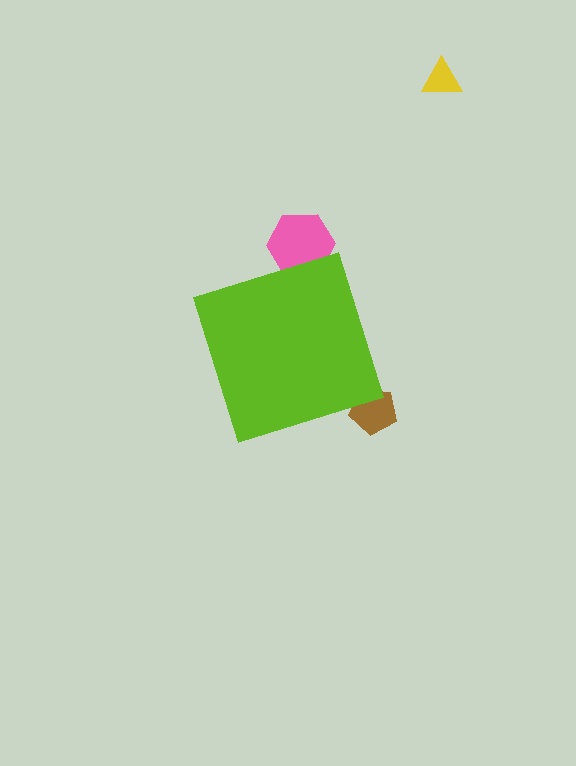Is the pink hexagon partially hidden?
Yes, the pink hexagon is partially hidden behind the lime diamond.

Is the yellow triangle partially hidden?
No, the yellow triangle is fully visible.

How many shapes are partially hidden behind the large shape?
2 shapes are partially hidden.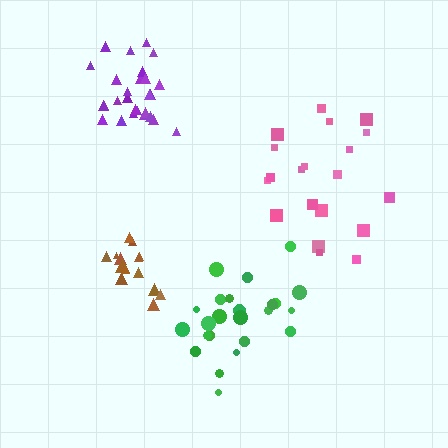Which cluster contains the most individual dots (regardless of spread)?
Purple (27).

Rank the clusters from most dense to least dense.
purple, green, brown, pink.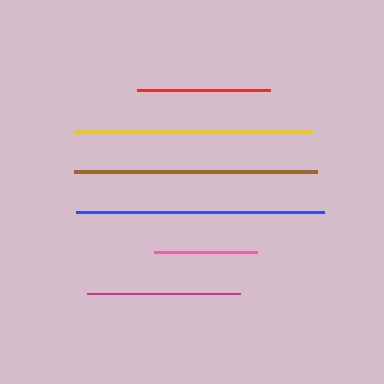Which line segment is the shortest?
The pink line is the shortest at approximately 103 pixels.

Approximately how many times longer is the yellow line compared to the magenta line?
The yellow line is approximately 1.6 times the length of the magenta line.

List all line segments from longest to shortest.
From longest to shortest: blue, brown, yellow, magenta, red, pink.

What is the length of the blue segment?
The blue segment is approximately 247 pixels long.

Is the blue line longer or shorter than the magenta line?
The blue line is longer than the magenta line.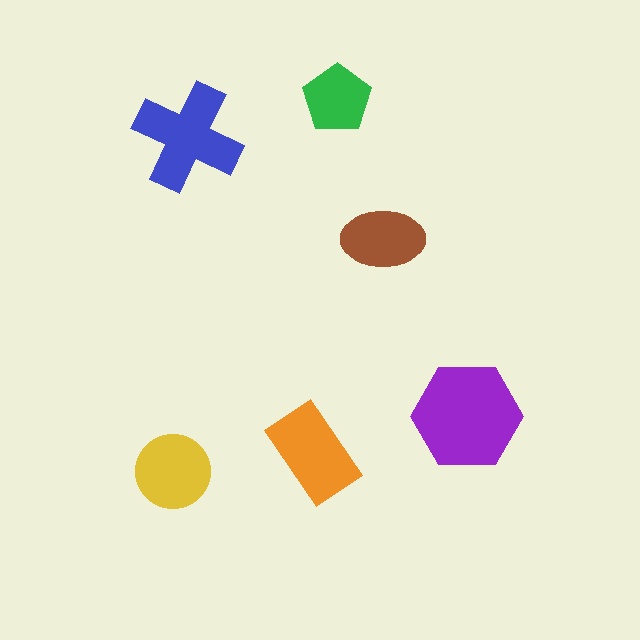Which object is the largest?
The purple hexagon.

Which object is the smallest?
The green pentagon.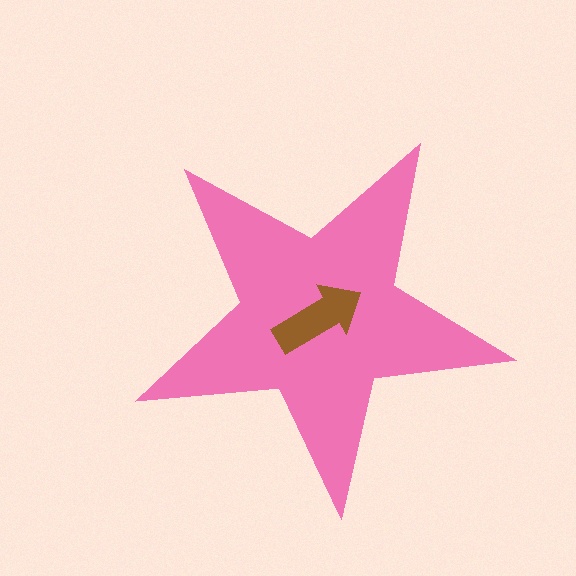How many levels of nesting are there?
2.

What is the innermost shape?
The brown arrow.